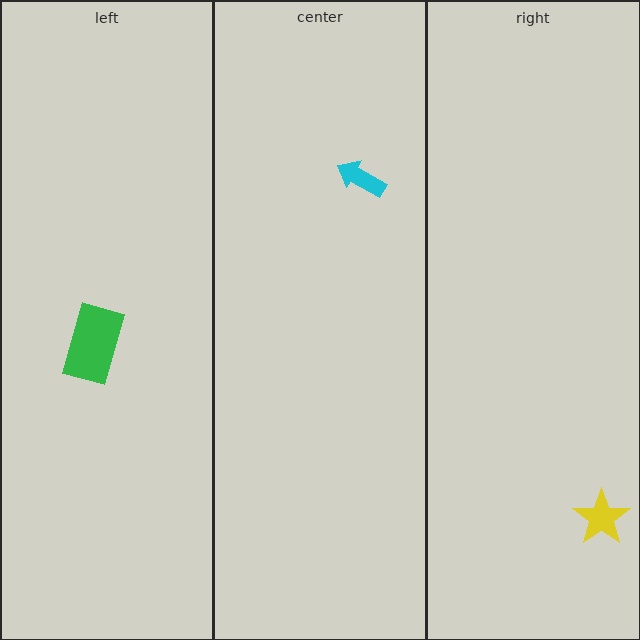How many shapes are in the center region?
1.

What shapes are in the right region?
The yellow star.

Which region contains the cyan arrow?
The center region.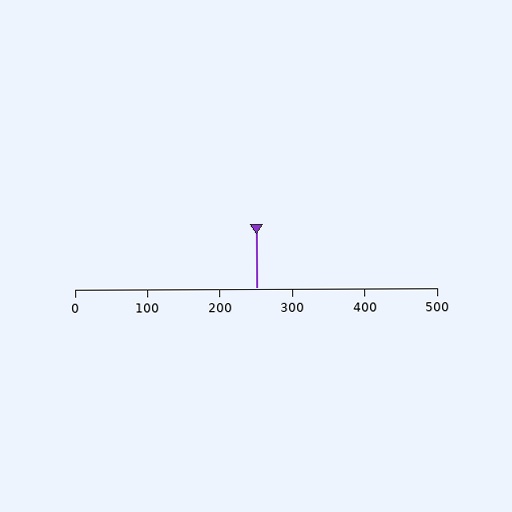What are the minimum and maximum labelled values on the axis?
The axis runs from 0 to 500.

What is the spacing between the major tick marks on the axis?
The major ticks are spaced 100 apart.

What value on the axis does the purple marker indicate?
The marker indicates approximately 250.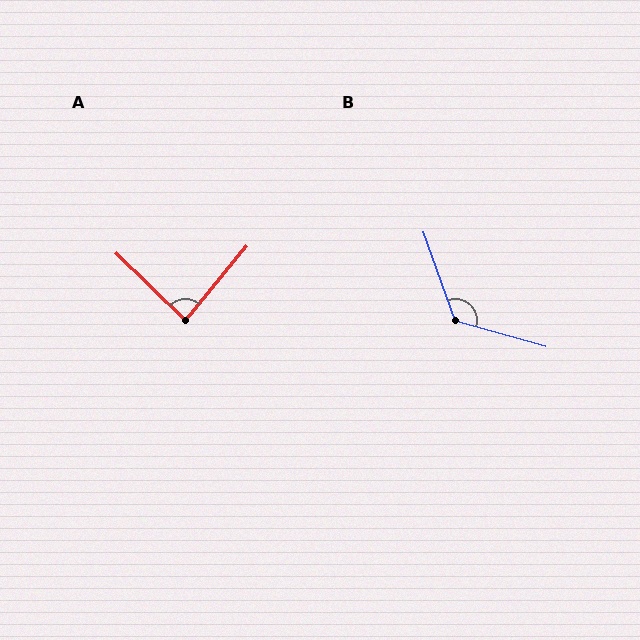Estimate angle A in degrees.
Approximately 85 degrees.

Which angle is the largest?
B, at approximately 126 degrees.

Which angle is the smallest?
A, at approximately 85 degrees.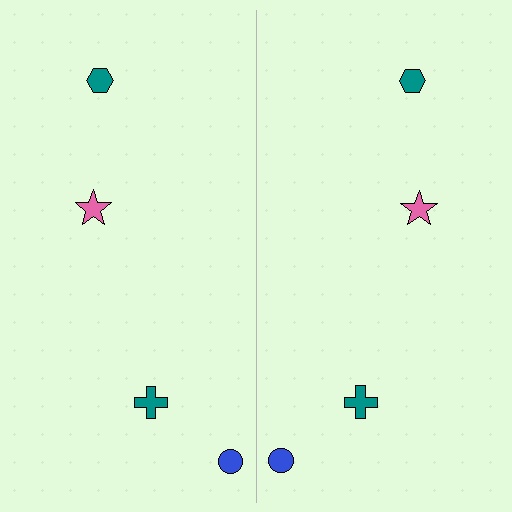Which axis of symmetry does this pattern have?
The pattern has a vertical axis of symmetry running through the center of the image.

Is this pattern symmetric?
Yes, this pattern has bilateral (reflection) symmetry.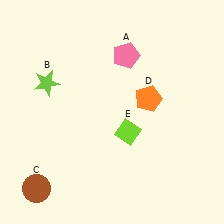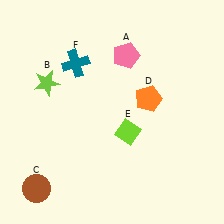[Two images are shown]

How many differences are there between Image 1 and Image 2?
There is 1 difference between the two images.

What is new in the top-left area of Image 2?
A teal cross (F) was added in the top-left area of Image 2.